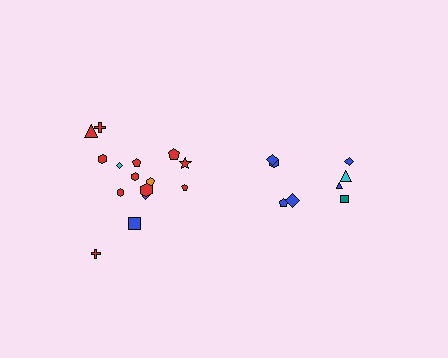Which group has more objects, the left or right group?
The left group.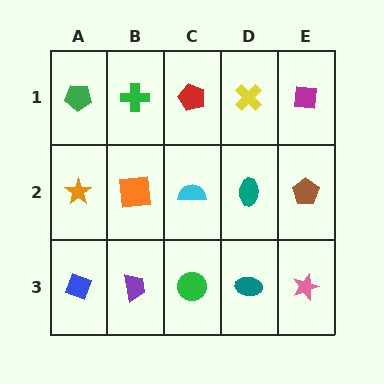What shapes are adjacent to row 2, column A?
A green pentagon (row 1, column A), a blue diamond (row 3, column A), an orange square (row 2, column B).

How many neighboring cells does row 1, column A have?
2.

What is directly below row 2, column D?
A teal ellipse.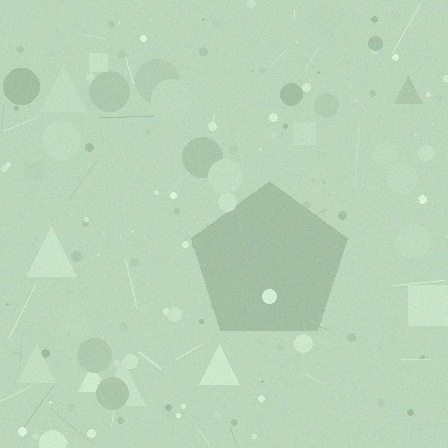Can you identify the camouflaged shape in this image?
The camouflaged shape is a pentagon.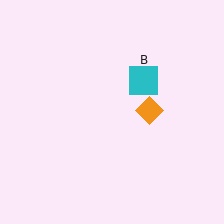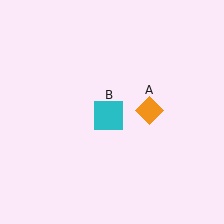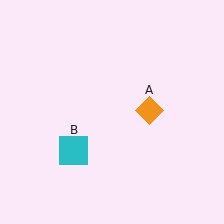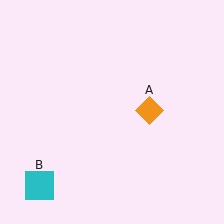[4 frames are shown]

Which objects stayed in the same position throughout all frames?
Orange diamond (object A) remained stationary.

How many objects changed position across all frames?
1 object changed position: cyan square (object B).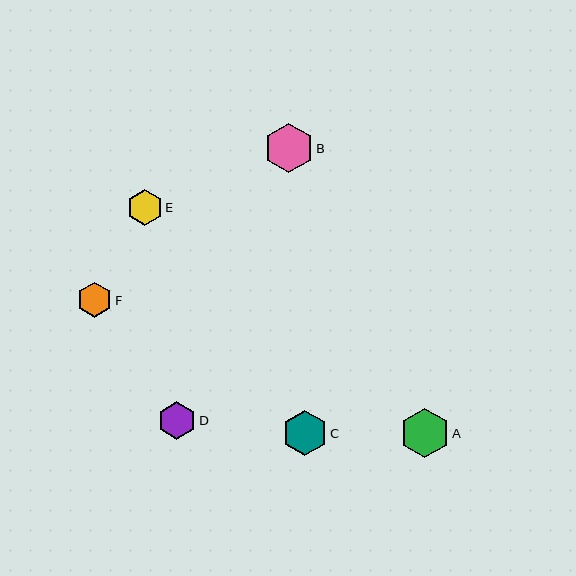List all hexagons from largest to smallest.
From largest to smallest: A, B, C, D, E, F.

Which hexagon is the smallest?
Hexagon F is the smallest with a size of approximately 35 pixels.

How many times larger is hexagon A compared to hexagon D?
Hexagon A is approximately 1.3 times the size of hexagon D.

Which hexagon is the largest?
Hexagon A is the largest with a size of approximately 50 pixels.